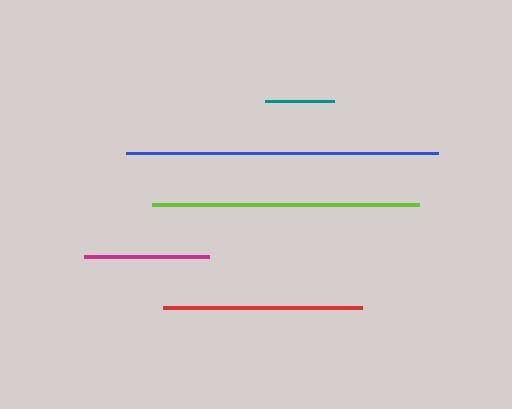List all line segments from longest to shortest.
From longest to shortest: blue, lime, red, magenta, teal.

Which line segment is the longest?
The blue line is the longest at approximately 312 pixels.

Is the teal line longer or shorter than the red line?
The red line is longer than the teal line.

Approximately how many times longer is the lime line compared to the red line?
The lime line is approximately 1.3 times the length of the red line.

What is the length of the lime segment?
The lime segment is approximately 268 pixels long.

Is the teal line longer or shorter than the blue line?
The blue line is longer than the teal line.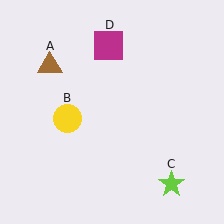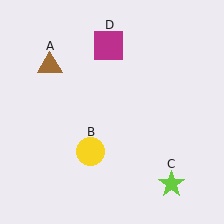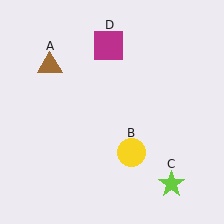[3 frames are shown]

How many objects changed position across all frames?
1 object changed position: yellow circle (object B).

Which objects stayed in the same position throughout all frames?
Brown triangle (object A) and lime star (object C) and magenta square (object D) remained stationary.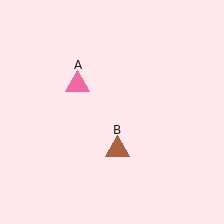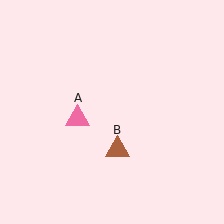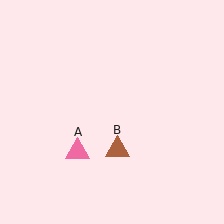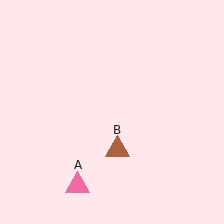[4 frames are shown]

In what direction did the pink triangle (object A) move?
The pink triangle (object A) moved down.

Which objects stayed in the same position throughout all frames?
Brown triangle (object B) remained stationary.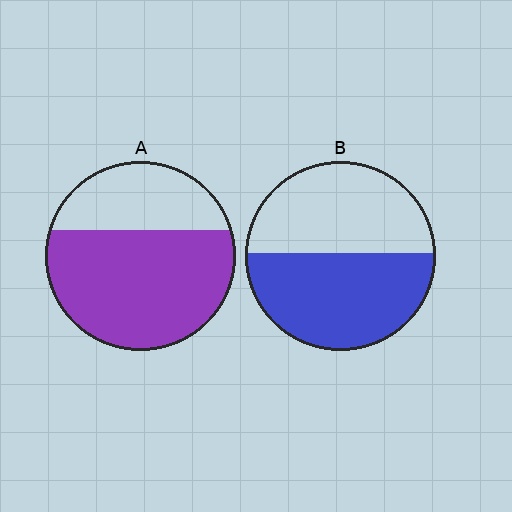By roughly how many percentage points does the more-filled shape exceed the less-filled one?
By roughly 15 percentage points (A over B).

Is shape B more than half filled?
Roughly half.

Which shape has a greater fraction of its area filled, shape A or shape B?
Shape A.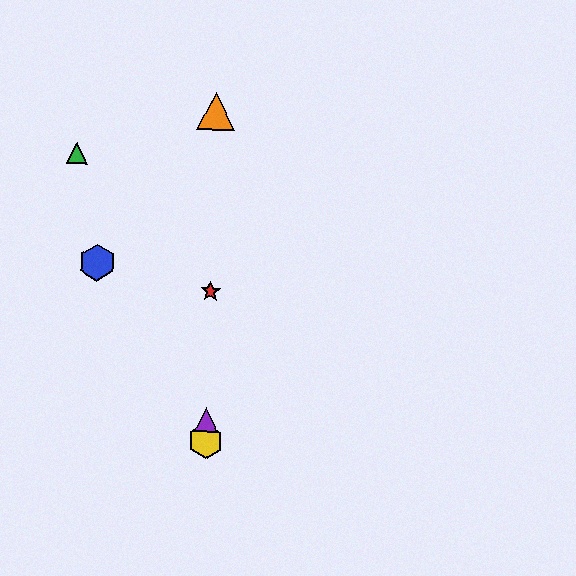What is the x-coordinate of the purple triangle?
The purple triangle is at x≈206.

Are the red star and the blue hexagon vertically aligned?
No, the red star is at x≈210 and the blue hexagon is at x≈97.